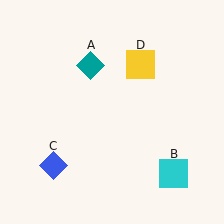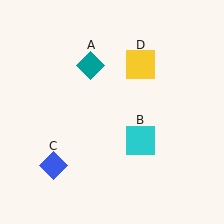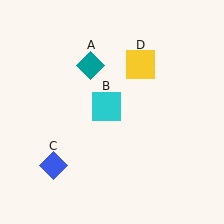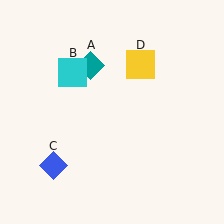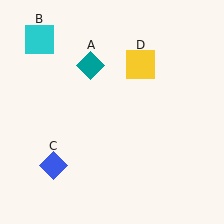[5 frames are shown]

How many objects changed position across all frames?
1 object changed position: cyan square (object B).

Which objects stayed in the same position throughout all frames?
Teal diamond (object A) and blue diamond (object C) and yellow square (object D) remained stationary.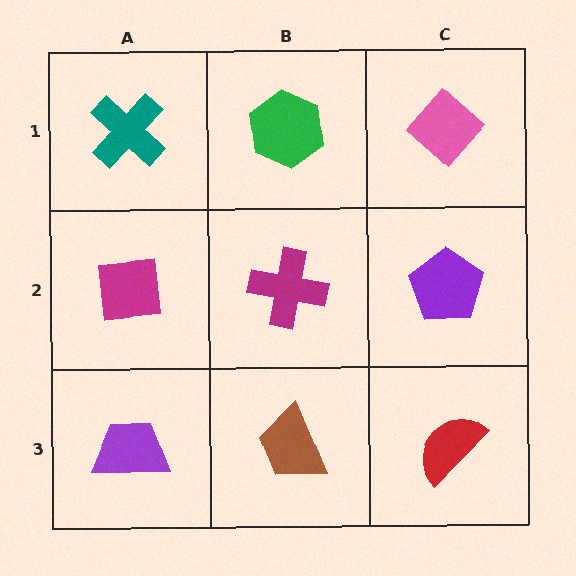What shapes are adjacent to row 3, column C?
A purple pentagon (row 2, column C), a brown trapezoid (row 3, column B).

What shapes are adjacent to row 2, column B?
A green hexagon (row 1, column B), a brown trapezoid (row 3, column B), a magenta square (row 2, column A), a purple pentagon (row 2, column C).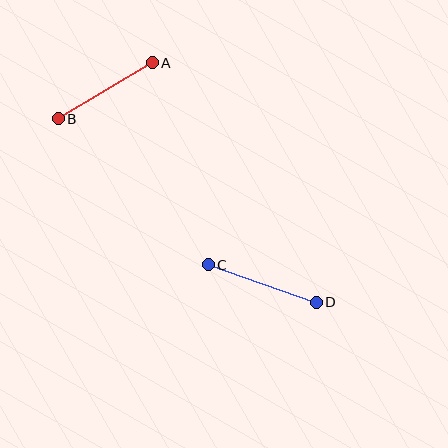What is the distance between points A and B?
The distance is approximately 110 pixels.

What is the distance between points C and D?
The distance is approximately 114 pixels.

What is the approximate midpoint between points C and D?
The midpoint is at approximately (262, 283) pixels.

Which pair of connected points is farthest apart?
Points C and D are farthest apart.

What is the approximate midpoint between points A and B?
The midpoint is at approximately (105, 91) pixels.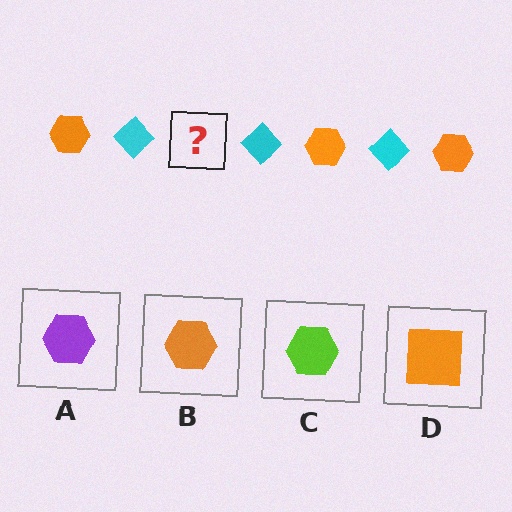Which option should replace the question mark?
Option B.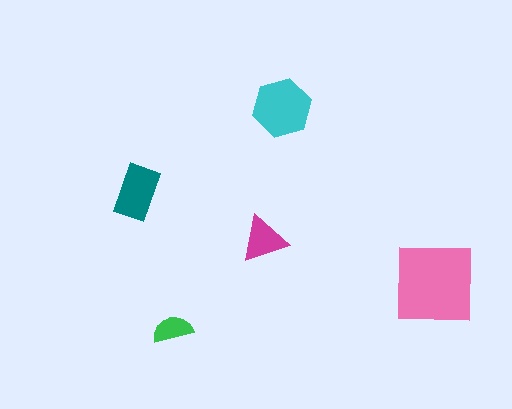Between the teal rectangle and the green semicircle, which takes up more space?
The teal rectangle.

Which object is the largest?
The pink square.